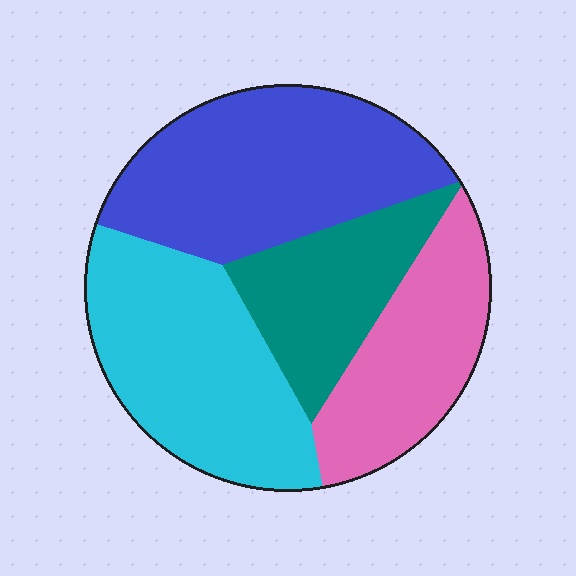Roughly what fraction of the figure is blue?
Blue covers around 30% of the figure.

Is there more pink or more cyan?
Cyan.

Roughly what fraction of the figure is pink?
Pink covers about 20% of the figure.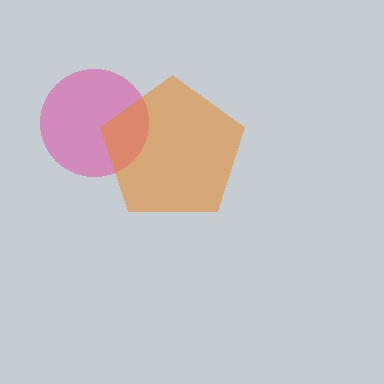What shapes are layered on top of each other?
The layered shapes are: a pink circle, an orange pentagon.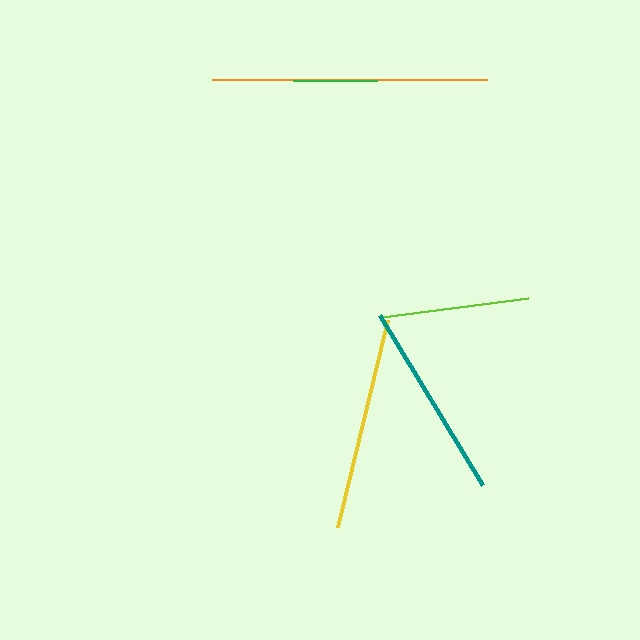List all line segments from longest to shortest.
From longest to shortest: orange, yellow, teal, lime, green.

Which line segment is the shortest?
The green line is the shortest at approximately 84 pixels.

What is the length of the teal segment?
The teal segment is approximately 199 pixels long.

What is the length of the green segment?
The green segment is approximately 84 pixels long.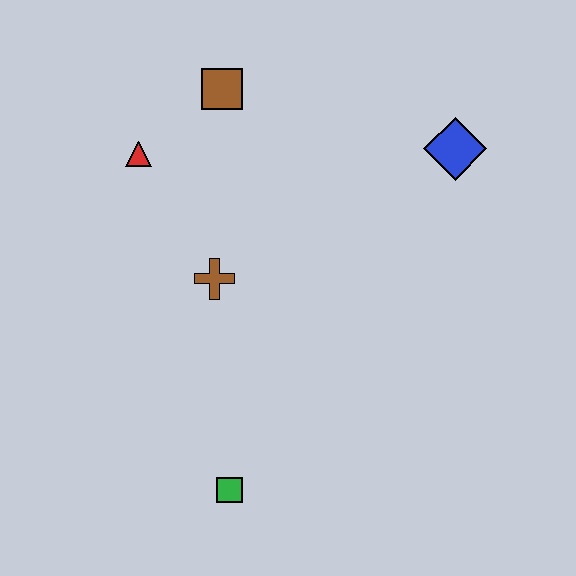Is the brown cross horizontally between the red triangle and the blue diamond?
Yes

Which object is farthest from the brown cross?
The blue diamond is farthest from the brown cross.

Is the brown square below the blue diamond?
No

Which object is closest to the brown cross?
The red triangle is closest to the brown cross.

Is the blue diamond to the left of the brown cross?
No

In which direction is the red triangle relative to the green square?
The red triangle is above the green square.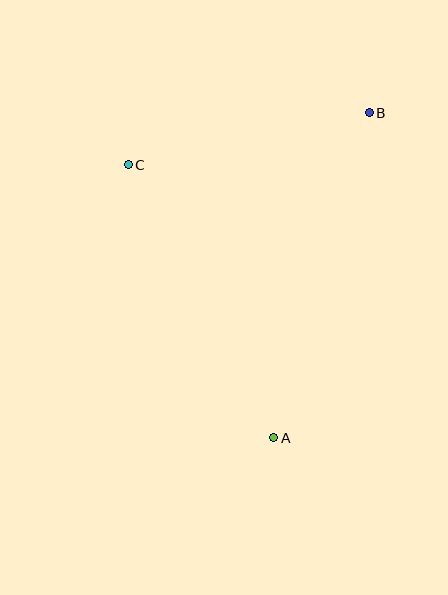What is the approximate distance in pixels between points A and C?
The distance between A and C is approximately 309 pixels.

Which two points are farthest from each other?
Points A and B are farthest from each other.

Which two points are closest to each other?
Points B and C are closest to each other.